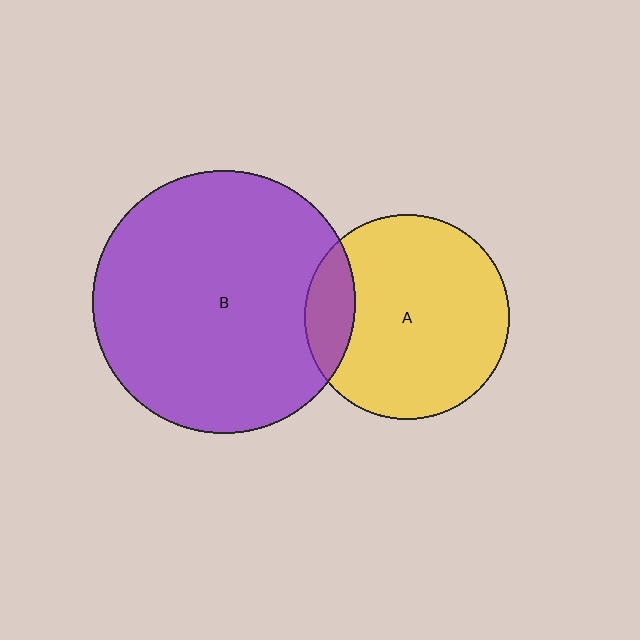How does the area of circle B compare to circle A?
Approximately 1.6 times.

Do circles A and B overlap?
Yes.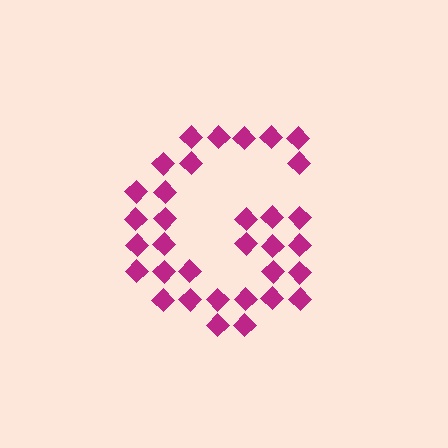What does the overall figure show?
The overall figure shows the letter G.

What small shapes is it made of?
It is made of small diamonds.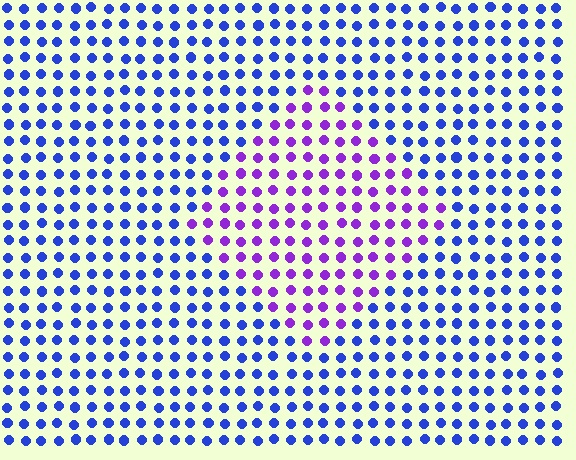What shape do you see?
I see a diamond.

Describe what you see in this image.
The image is filled with small blue elements in a uniform arrangement. A diamond-shaped region is visible where the elements are tinted to a slightly different hue, forming a subtle color boundary.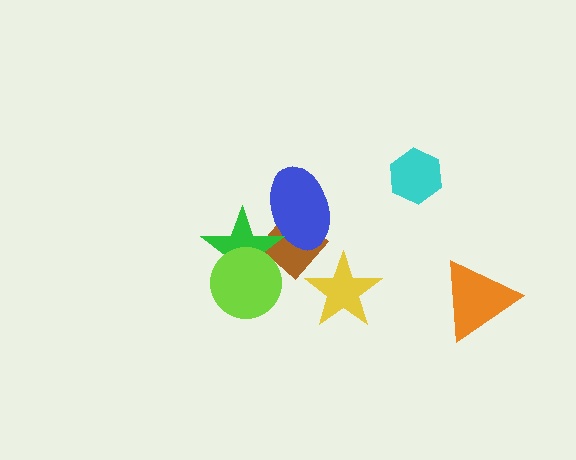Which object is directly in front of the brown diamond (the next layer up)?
The blue ellipse is directly in front of the brown diamond.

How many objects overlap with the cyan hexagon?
0 objects overlap with the cyan hexagon.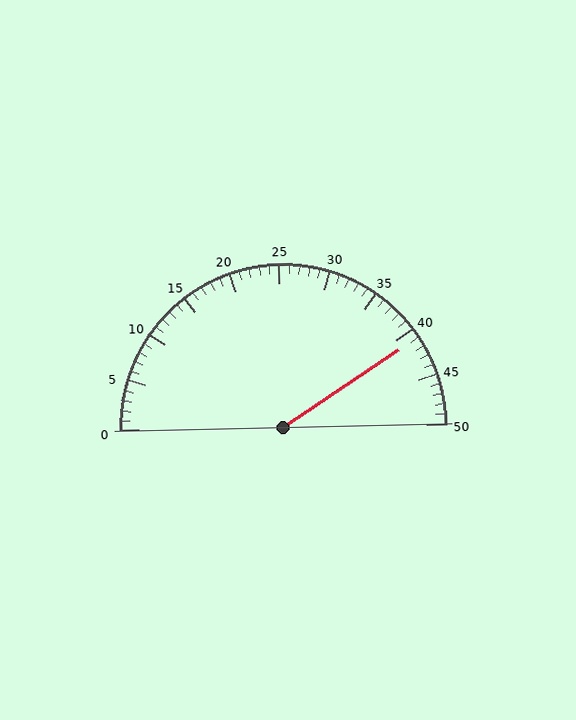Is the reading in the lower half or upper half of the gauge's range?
The reading is in the upper half of the range (0 to 50).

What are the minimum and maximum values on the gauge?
The gauge ranges from 0 to 50.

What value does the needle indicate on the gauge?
The needle indicates approximately 41.